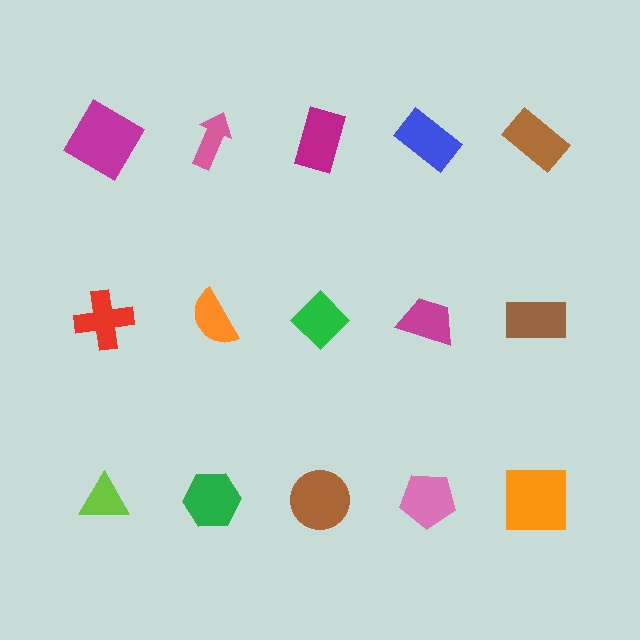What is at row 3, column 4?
A pink pentagon.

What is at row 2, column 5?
A brown rectangle.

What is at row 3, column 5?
An orange square.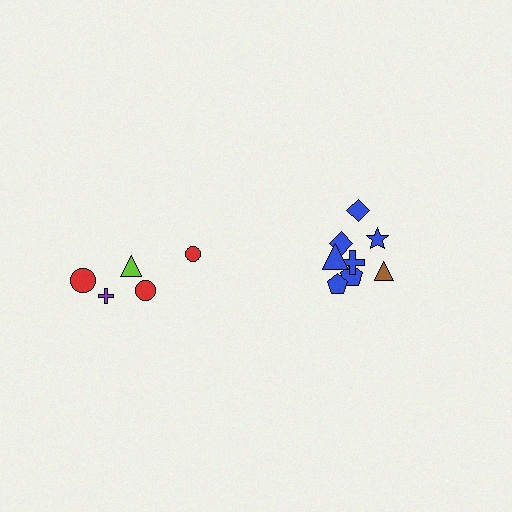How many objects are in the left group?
There are 5 objects.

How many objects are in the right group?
There are 8 objects.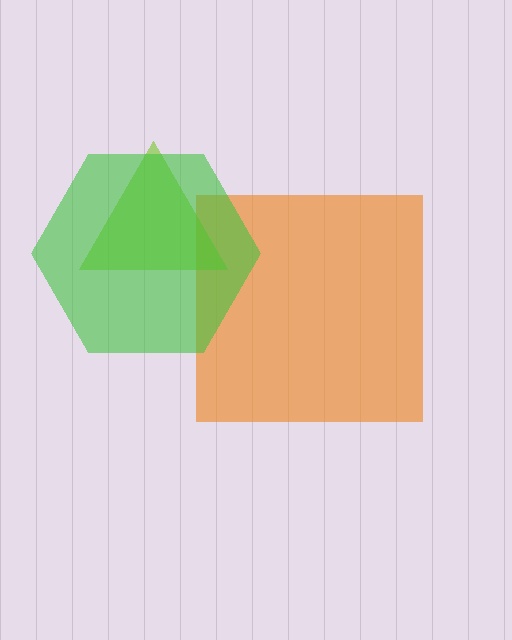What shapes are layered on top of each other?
The layered shapes are: an orange square, a lime triangle, a green hexagon.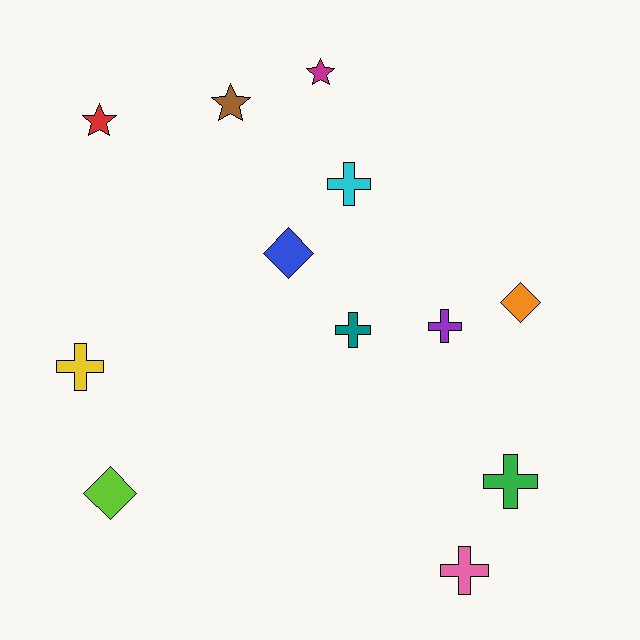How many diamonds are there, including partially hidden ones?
There are 3 diamonds.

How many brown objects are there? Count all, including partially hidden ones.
There is 1 brown object.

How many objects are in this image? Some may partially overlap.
There are 12 objects.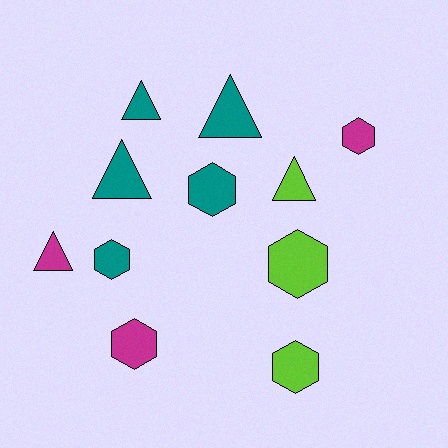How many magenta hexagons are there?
There are 2 magenta hexagons.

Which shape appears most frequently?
Hexagon, with 6 objects.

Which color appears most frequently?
Teal, with 5 objects.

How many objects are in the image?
There are 11 objects.